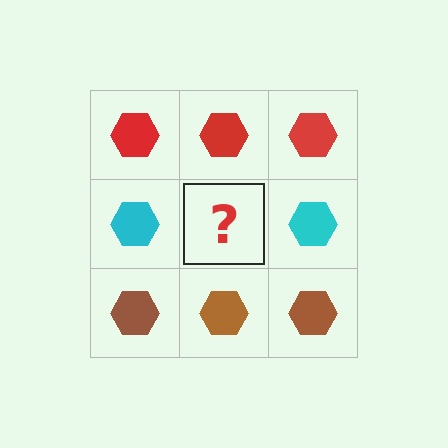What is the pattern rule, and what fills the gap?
The rule is that each row has a consistent color. The gap should be filled with a cyan hexagon.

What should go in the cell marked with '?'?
The missing cell should contain a cyan hexagon.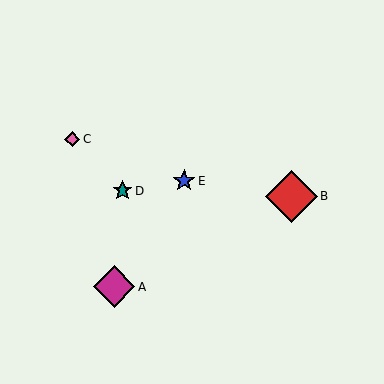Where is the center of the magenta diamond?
The center of the magenta diamond is at (114, 287).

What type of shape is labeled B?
Shape B is a red diamond.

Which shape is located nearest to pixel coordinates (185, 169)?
The blue star (labeled E) at (184, 181) is nearest to that location.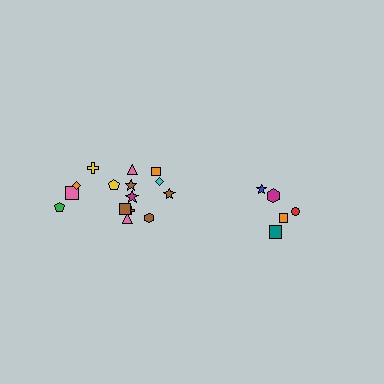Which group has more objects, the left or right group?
The left group.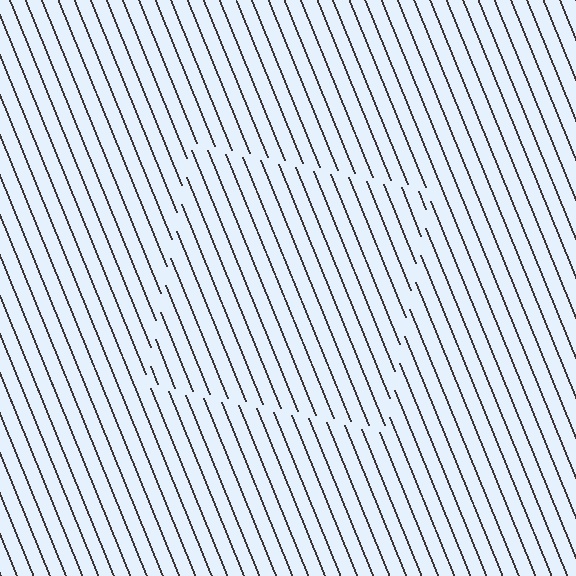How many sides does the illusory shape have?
4 sides — the line-ends trace a square.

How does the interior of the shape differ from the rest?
The interior of the shape contains the same grating, shifted by half a period — the contour is defined by the phase discontinuity where line-ends from the inner and outer gratings abut.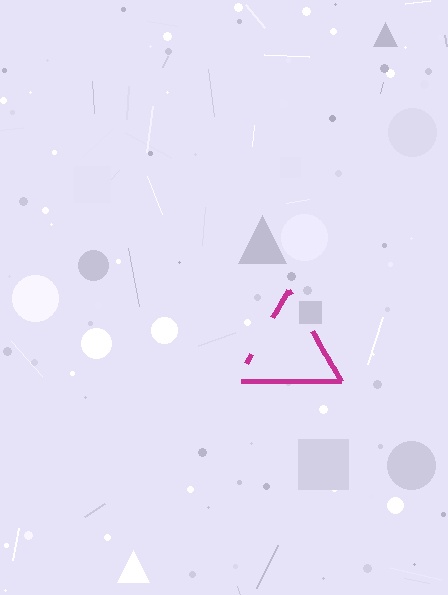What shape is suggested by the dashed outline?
The dashed outline suggests a triangle.